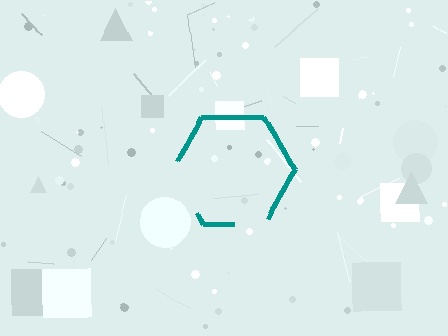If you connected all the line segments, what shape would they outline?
They would outline a hexagon.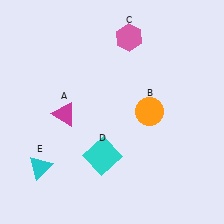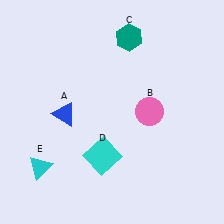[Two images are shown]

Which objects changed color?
A changed from magenta to blue. B changed from orange to pink. C changed from pink to teal.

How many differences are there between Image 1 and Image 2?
There are 3 differences between the two images.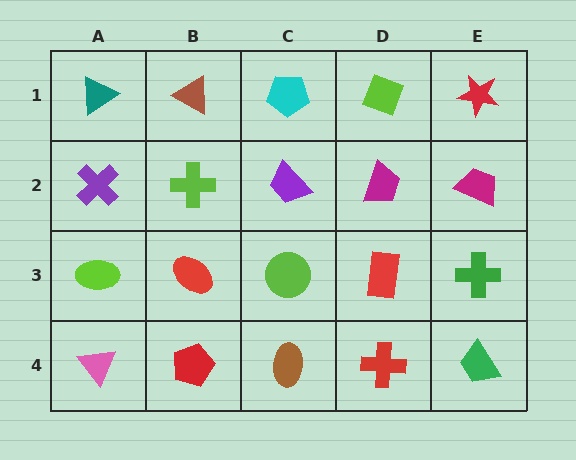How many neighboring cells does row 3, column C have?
4.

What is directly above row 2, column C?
A cyan pentagon.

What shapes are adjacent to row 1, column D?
A magenta trapezoid (row 2, column D), a cyan pentagon (row 1, column C), a red star (row 1, column E).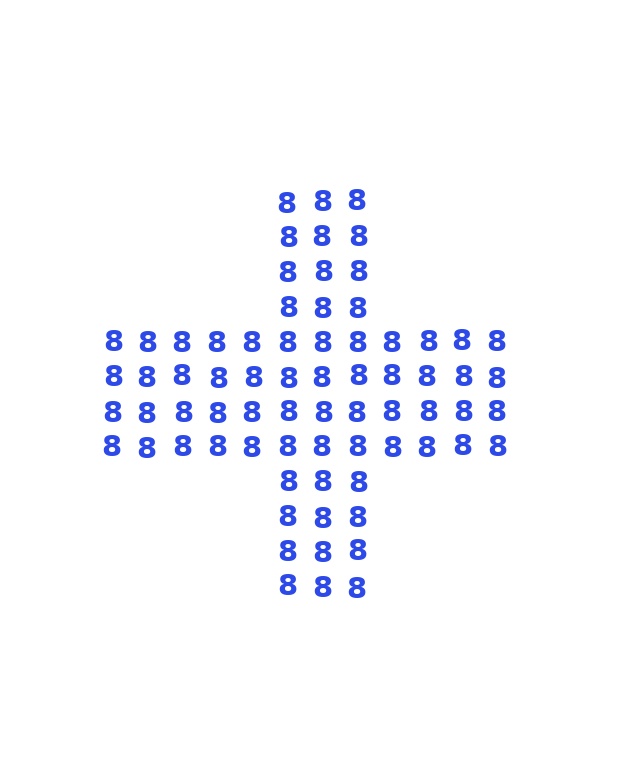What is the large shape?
The large shape is a cross.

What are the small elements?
The small elements are digit 8's.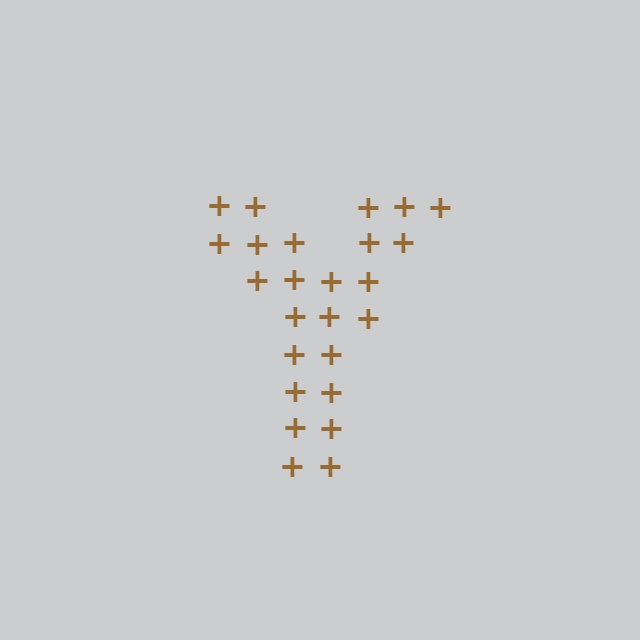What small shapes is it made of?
It is made of small plus signs.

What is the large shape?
The large shape is the letter Y.